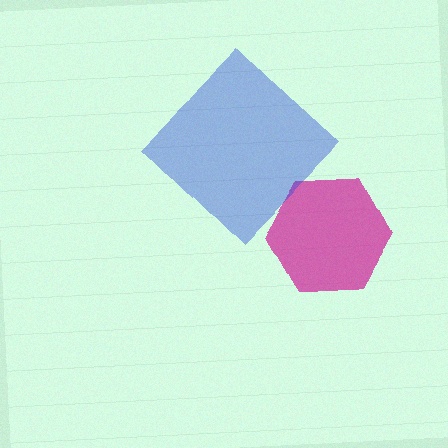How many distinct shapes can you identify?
There are 2 distinct shapes: a magenta hexagon, a blue diamond.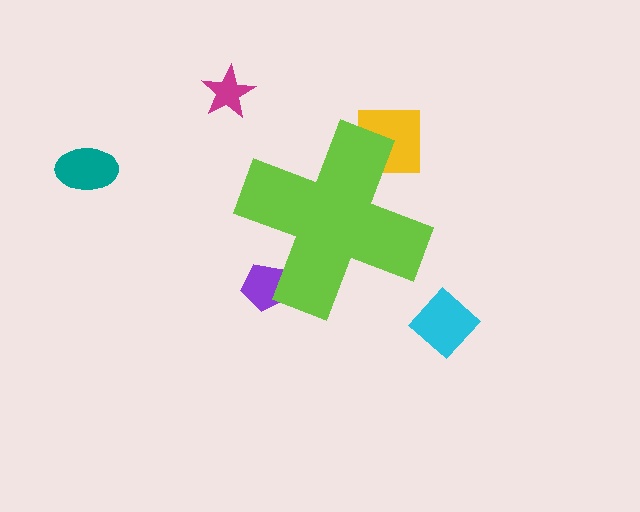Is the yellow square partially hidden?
Yes, the yellow square is partially hidden behind the lime cross.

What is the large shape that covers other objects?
A lime cross.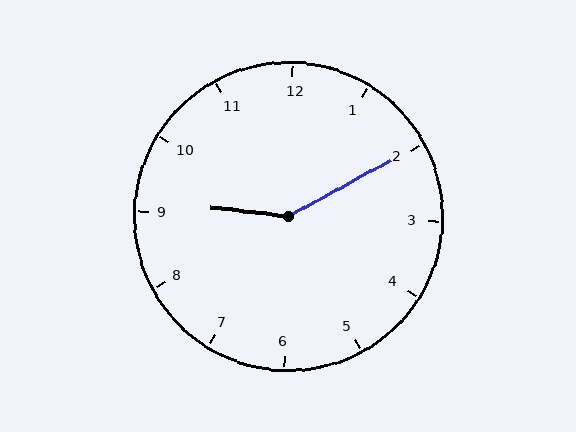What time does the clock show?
9:10.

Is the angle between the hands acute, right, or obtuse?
It is obtuse.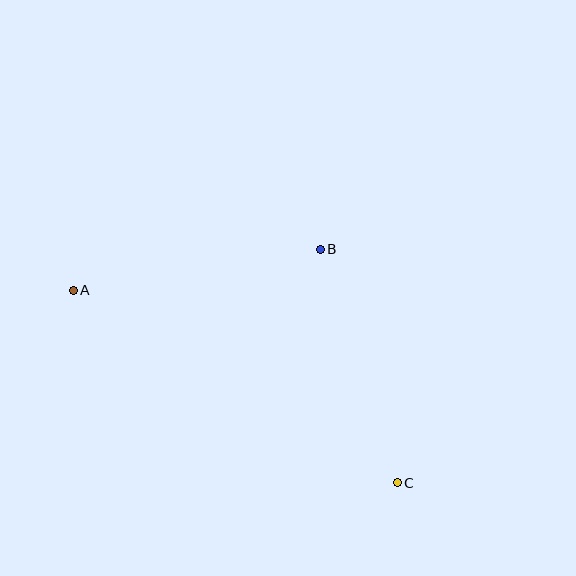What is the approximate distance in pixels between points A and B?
The distance between A and B is approximately 251 pixels.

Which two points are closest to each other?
Points B and C are closest to each other.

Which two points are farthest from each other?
Points A and C are farthest from each other.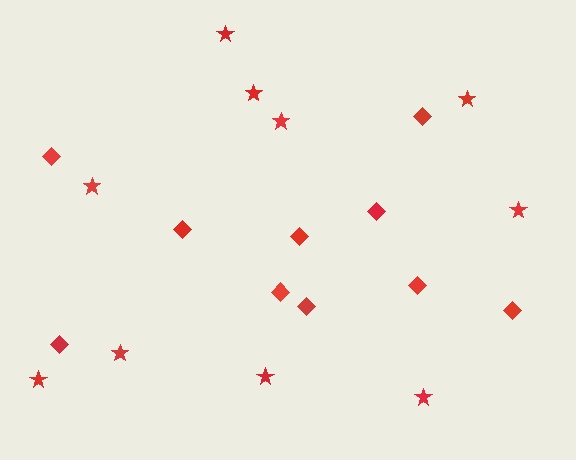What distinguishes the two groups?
There are 2 groups: one group of stars (10) and one group of diamonds (10).